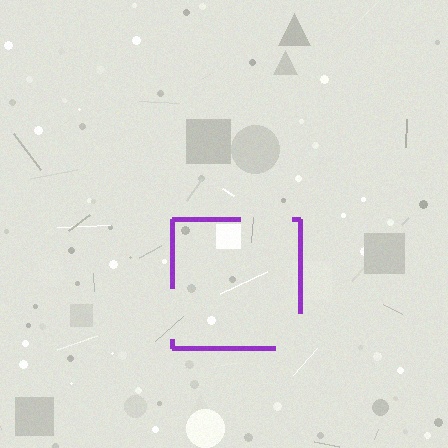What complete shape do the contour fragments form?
The contour fragments form a square.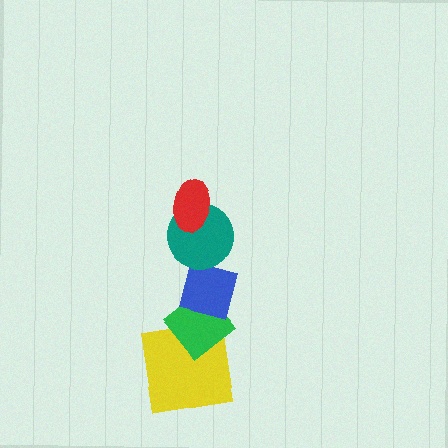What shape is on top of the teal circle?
The red ellipse is on top of the teal circle.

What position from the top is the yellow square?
The yellow square is 5th from the top.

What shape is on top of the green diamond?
The blue diamond is on top of the green diamond.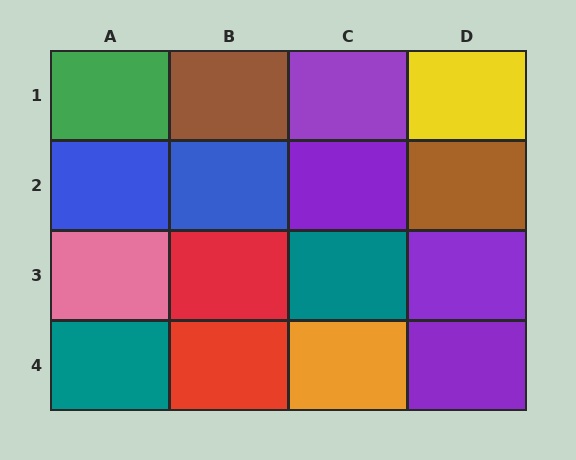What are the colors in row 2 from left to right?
Blue, blue, purple, brown.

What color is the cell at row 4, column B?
Red.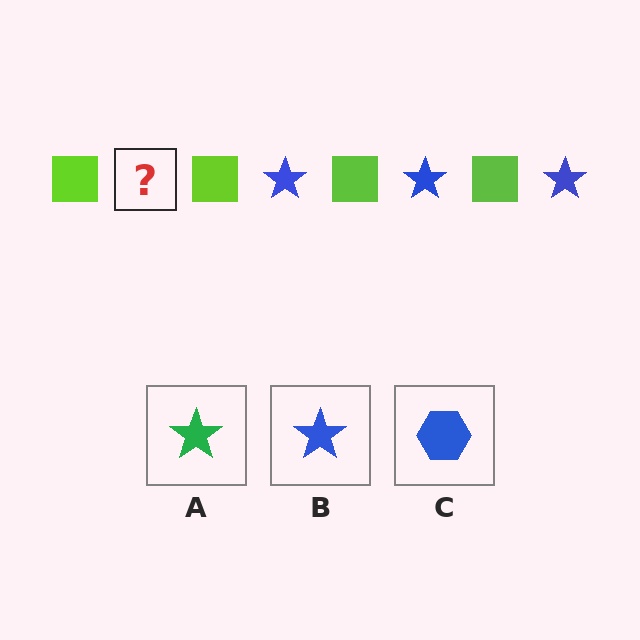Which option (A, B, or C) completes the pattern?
B.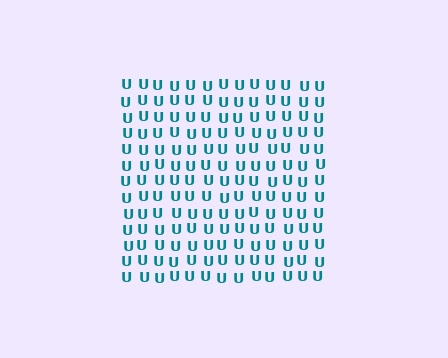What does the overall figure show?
The overall figure shows a square.